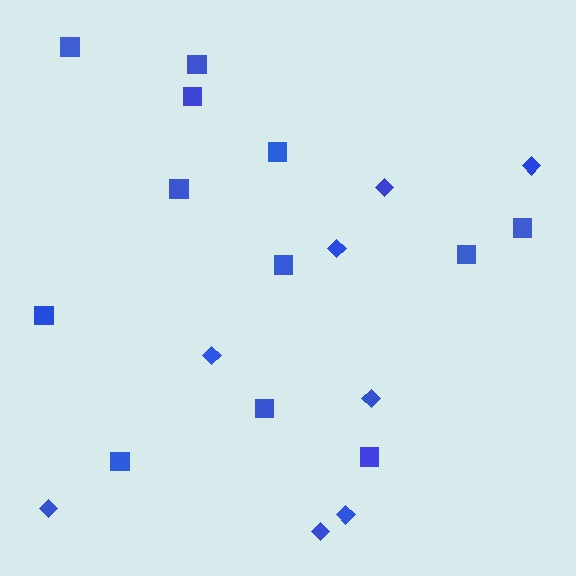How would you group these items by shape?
There are 2 groups: one group of squares (12) and one group of diamonds (8).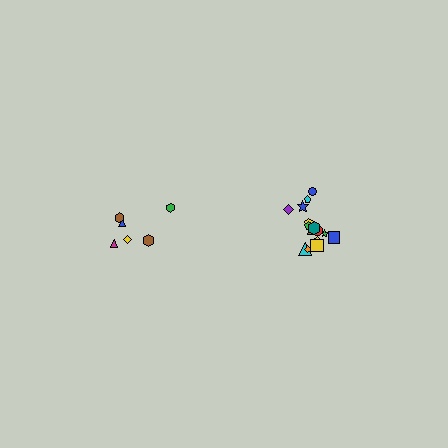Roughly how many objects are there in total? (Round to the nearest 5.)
Roughly 20 objects in total.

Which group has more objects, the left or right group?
The right group.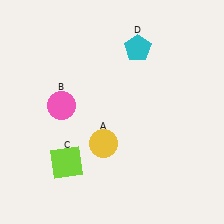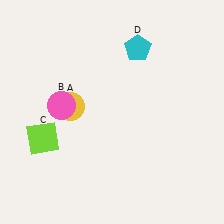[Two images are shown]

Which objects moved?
The objects that moved are: the yellow circle (A), the lime square (C).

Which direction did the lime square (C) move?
The lime square (C) moved up.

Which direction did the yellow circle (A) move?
The yellow circle (A) moved up.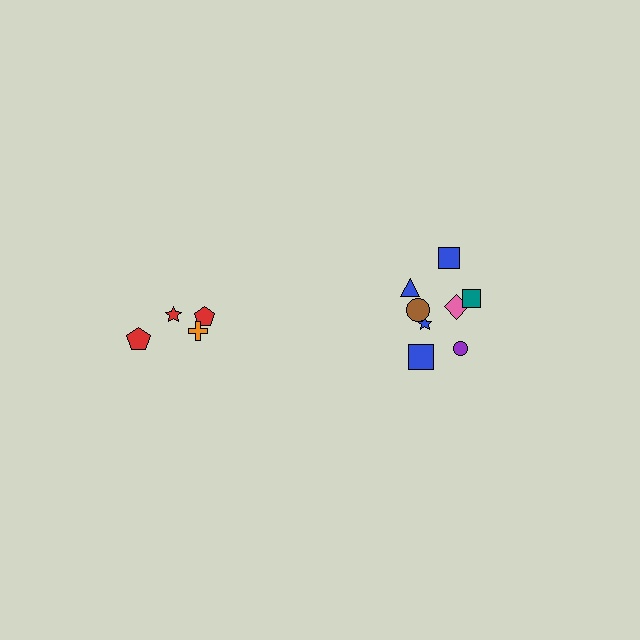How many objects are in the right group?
There are 8 objects.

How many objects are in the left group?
There are 4 objects.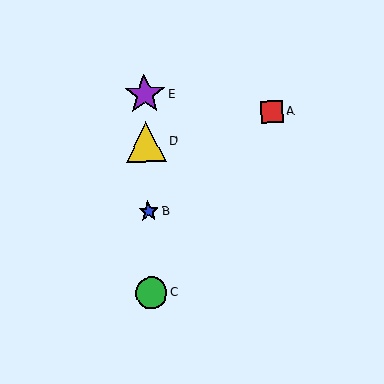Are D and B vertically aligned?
Yes, both are at x≈146.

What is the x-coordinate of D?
Object D is at x≈146.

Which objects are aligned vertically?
Objects B, C, D, E are aligned vertically.